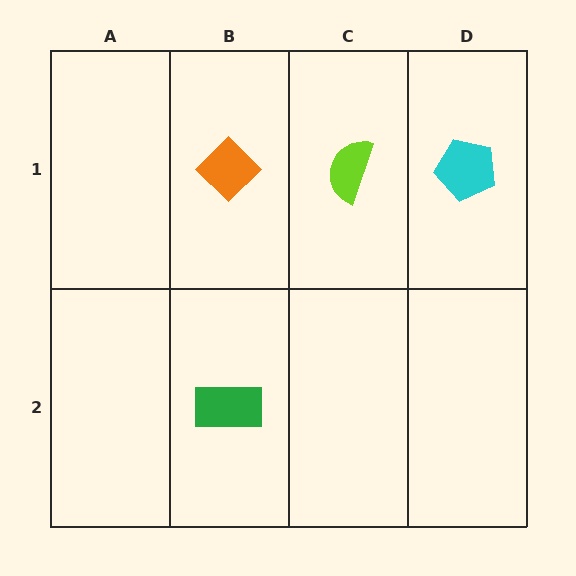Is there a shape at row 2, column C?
No, that cell is empty.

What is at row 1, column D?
A cyan pentagon.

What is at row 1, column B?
An orange diamond.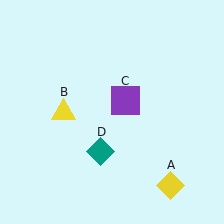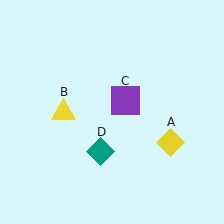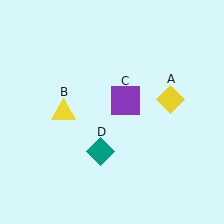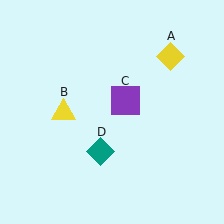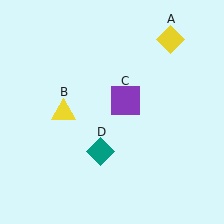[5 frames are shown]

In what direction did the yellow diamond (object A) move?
The yellow diamond (object A) moved up.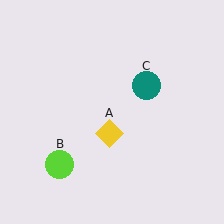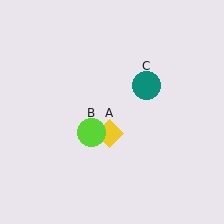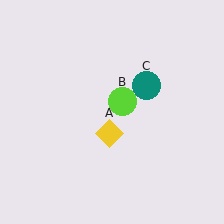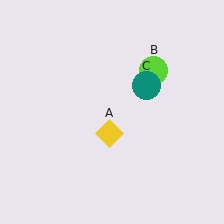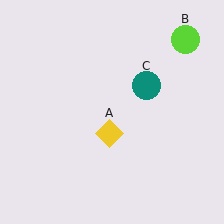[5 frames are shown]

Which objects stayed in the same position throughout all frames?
Yellow diamond (object A) and teal circle (object C) remained stationary.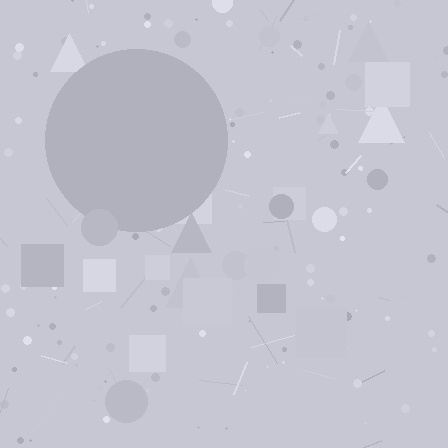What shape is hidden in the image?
A circle is hidden in the image.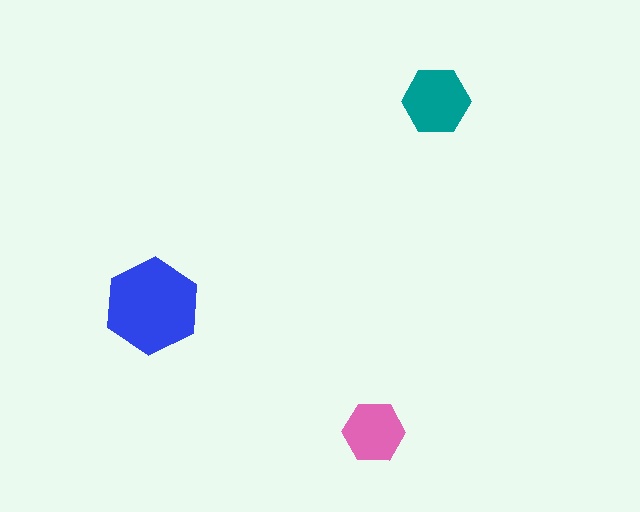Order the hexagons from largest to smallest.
the blue one, the teal one, the pink one.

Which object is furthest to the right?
The teal hexagon is rightmost.